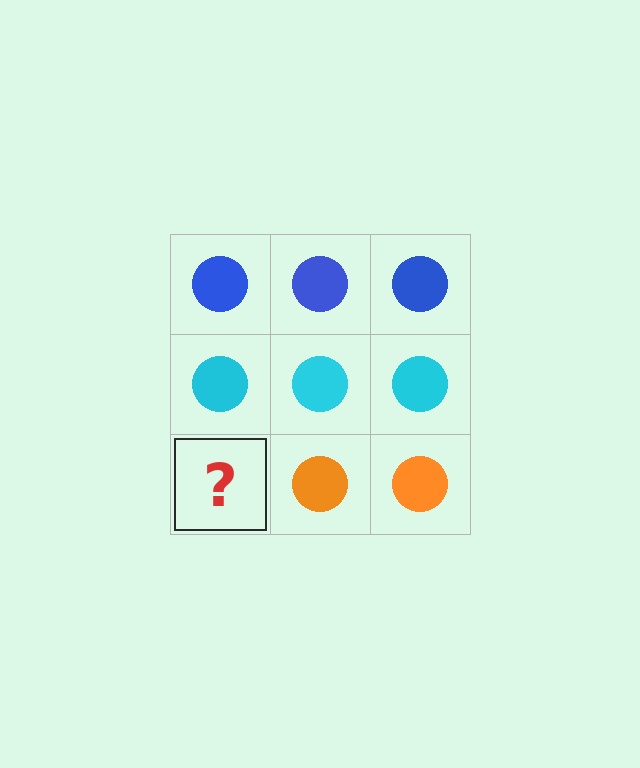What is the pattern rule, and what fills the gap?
The rule is that each row has a consistent color. The gap should be filled with an orange circle.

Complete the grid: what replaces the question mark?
The question mark should be replaced with an orange circle.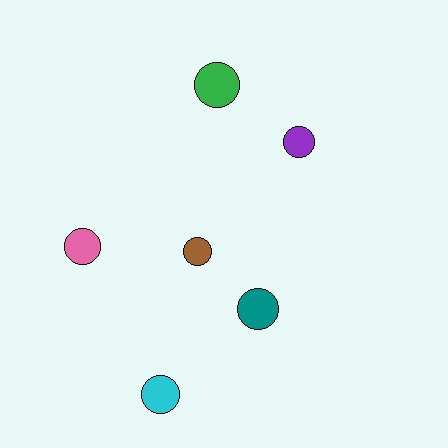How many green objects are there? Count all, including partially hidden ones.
There is 1 green object.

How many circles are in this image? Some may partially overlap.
There are 6 circles.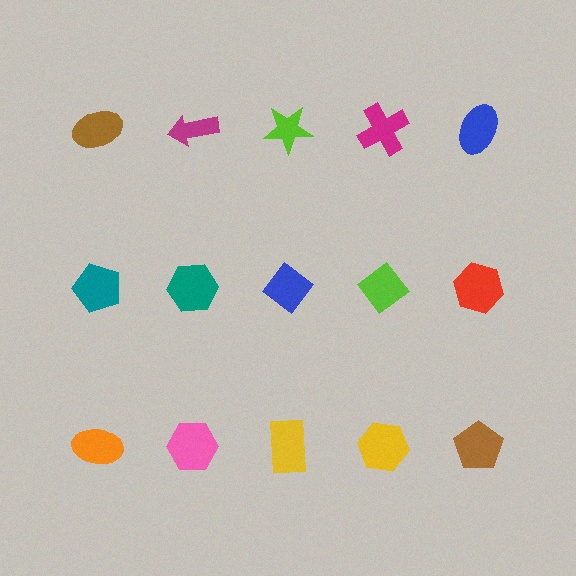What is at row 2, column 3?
A blue diamond.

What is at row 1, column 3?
A lime star.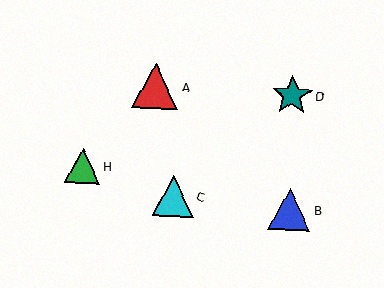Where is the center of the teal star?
The center of the teal star is at (292, 95).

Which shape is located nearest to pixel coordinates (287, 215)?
The blue triangle (labeled B) at (290, 209) is nearest to that location.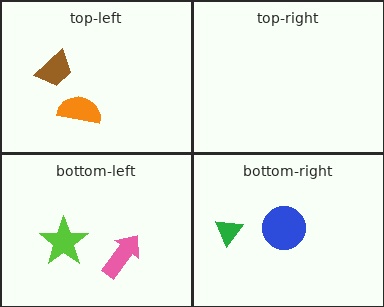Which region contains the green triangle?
The bottom-right region.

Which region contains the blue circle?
The bottom-right region.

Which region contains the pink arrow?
The bottom-left region.